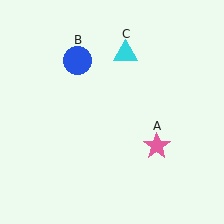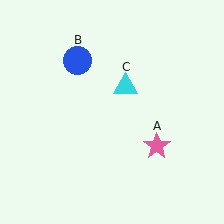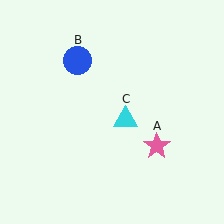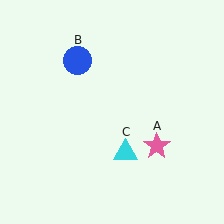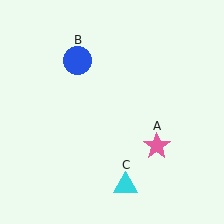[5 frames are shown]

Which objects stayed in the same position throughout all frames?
Pink star (object A) and blue circle (object B) remained stationary.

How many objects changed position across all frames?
1 object changed position: cyan triangle (object C).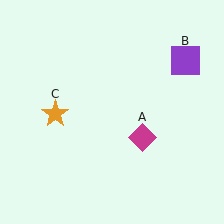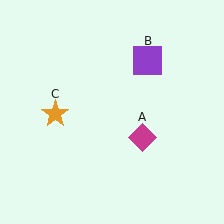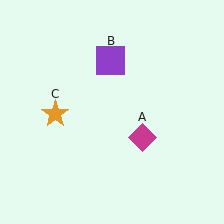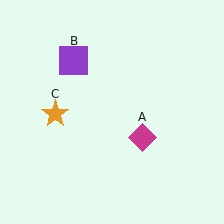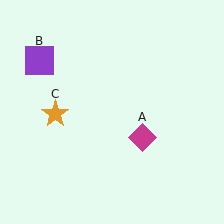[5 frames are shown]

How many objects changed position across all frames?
1 object changed position: purple square (object B).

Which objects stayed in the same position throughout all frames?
Magenta diamond (object A) and orange star (object C) remained stationary.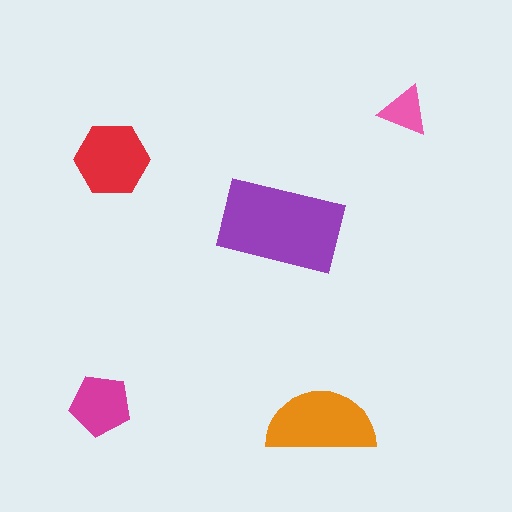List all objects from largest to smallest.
The purple rectangle, the orange semicircle, the red hexagon, the magenta pentagon, the pink triangle.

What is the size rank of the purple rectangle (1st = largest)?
1st.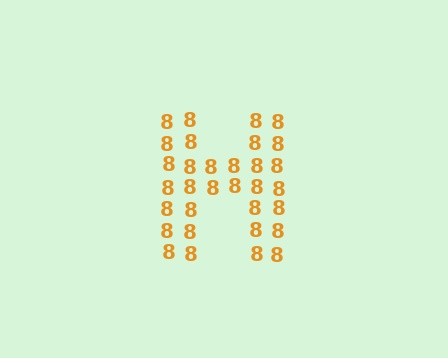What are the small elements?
The small elements are digit 8's.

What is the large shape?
The large shape is the letter H.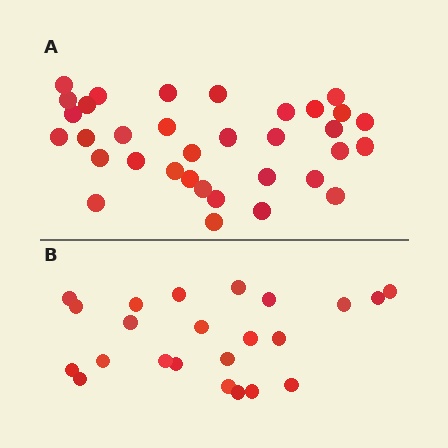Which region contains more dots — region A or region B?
Region A (the top region) has more dots.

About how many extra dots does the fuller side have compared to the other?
Region A has roughly 12 or so more dots than region B.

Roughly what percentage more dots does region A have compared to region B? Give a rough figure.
About 50% more.